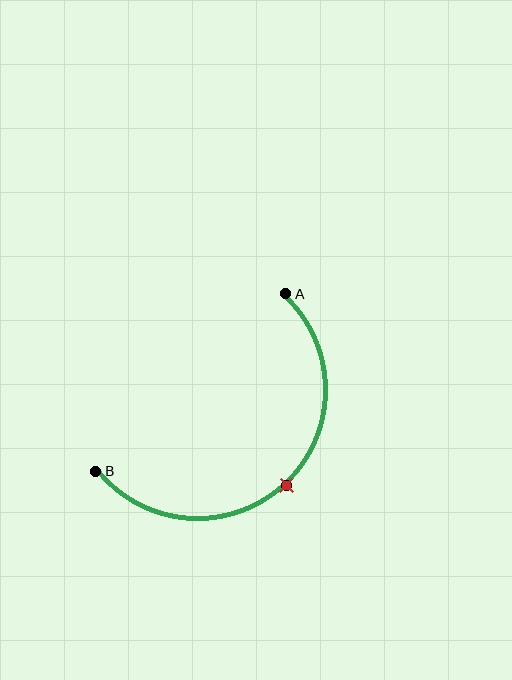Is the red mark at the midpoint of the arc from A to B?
Yes. The red mark lies on the arc at equal arc-length from both A and B — it is the arc midpoint.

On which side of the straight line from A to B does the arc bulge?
The arc bulges below and to the right of the straight line connecting A and B.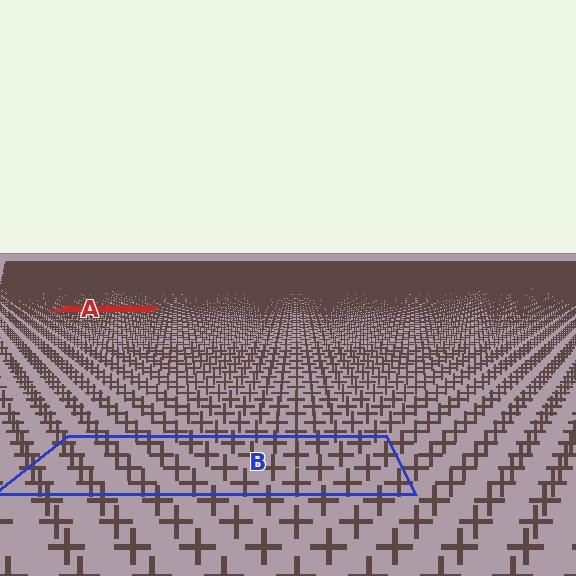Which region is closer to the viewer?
Region B is closer. The texture elements there are larger and more spread out.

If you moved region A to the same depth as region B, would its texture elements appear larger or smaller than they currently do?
They would appear larger. At a closer depth, the same texture elements are projected at a bigger on-screen size.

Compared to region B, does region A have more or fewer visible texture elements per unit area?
Region A has more texture elements per unit area — they are packed more densely because it is farther away.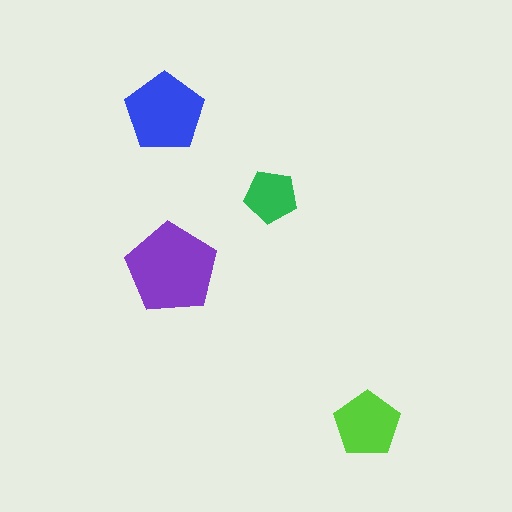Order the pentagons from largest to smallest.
the purple one, the blue one, the lime one, the green one.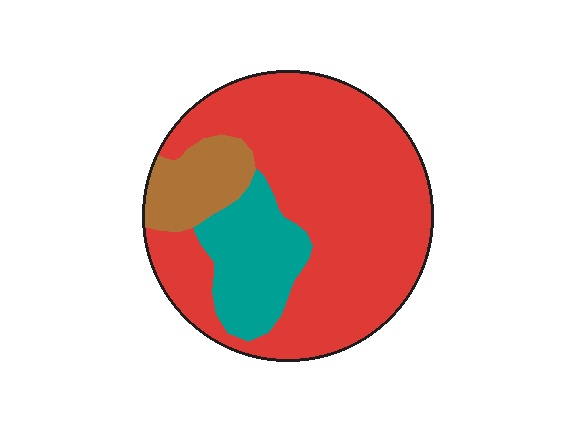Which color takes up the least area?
Brown, at roughly 10%.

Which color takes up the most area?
Red, at roughly 70%.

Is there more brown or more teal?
Teal.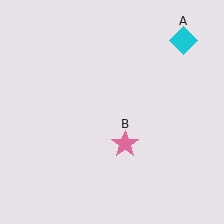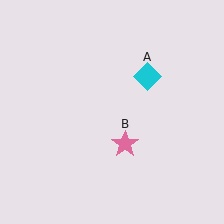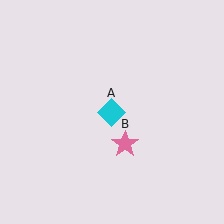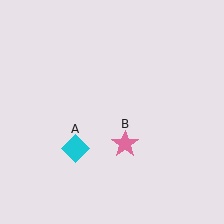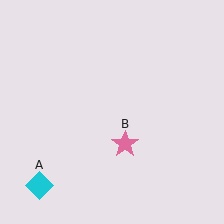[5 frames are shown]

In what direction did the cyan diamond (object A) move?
The cyan diamond (object A) moved down and to the left.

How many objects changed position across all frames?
1 object changed position: cyan diamond (object A).